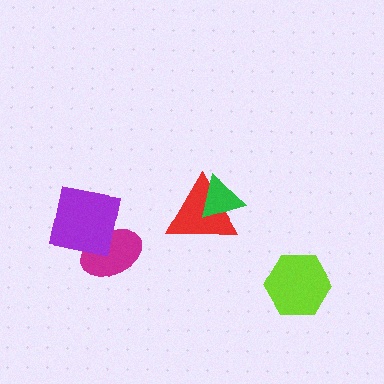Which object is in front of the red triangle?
The green triangle is in front of the red triangle.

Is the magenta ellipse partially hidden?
Yes, it is partially covered by another shape.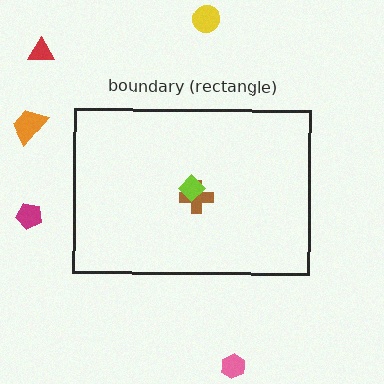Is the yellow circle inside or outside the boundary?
Outside.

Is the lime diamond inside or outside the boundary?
Inside.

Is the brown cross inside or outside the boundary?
Inside.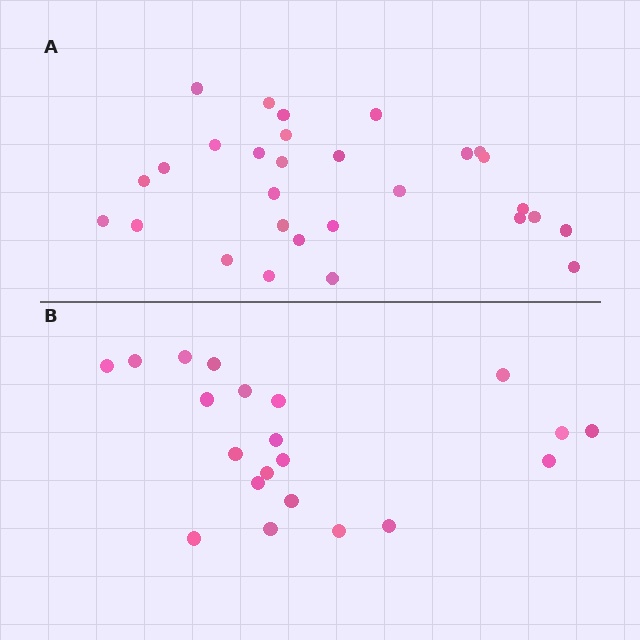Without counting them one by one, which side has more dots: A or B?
Region A (the top region) has more dots.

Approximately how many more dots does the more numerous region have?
Region A has roughly 8 or so more dots than region B.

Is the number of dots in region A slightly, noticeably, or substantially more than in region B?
Region A has noticeably more, but not dramatically so. The ratio is roughly 1.4 to 1.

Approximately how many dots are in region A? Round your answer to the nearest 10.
About 30 dots. (The exact count is 29, which rounds to 30.)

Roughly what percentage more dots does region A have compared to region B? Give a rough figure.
About 40% more.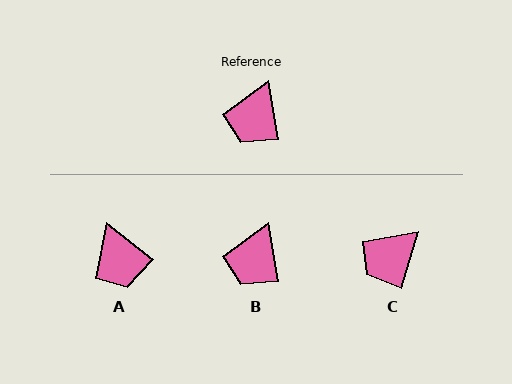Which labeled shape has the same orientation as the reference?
B.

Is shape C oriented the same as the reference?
No, it is off by about 26 degrees.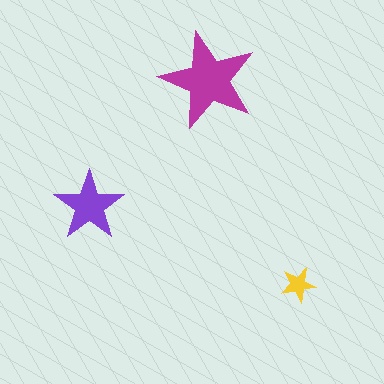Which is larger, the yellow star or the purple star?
The purple one.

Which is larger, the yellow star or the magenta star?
The magenta one.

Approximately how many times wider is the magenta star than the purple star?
About 1.5 times wider.